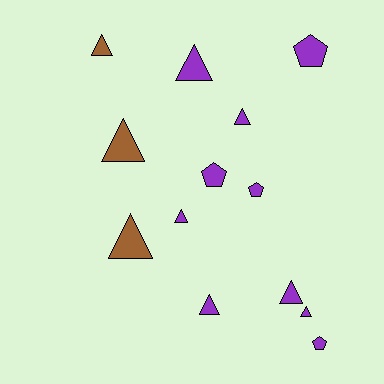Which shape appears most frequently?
Triangle, with 9 objects.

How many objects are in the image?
There are 13 objects.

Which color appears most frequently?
Purple, with 10 objects.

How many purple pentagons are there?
There are 4 purple pentagons.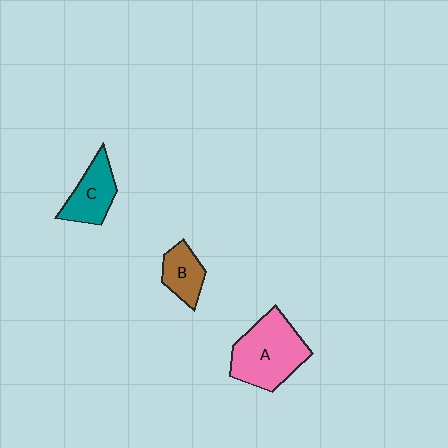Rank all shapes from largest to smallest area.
From largest to smallest: A (pink), C (teal), B (brown).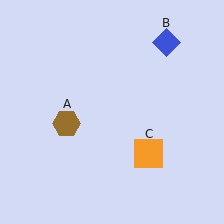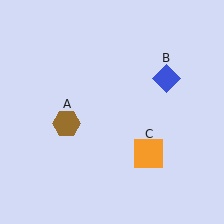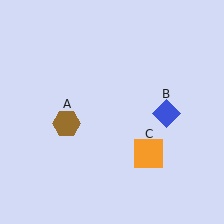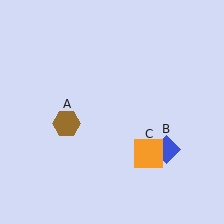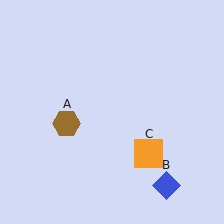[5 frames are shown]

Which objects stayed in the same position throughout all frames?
Brown hexagon (object A) and orange square (object C) remained stationary.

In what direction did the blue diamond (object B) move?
The blue diamond (object B) moved down.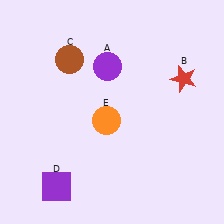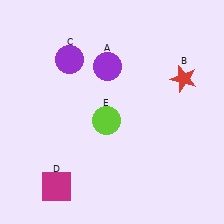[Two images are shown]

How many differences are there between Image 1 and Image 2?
There are 3 differences between the two images.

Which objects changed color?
C changed from brown to purple. D changed from purple to magenta. E changed from orange to lime.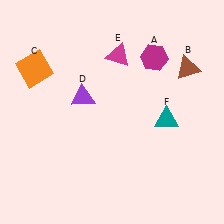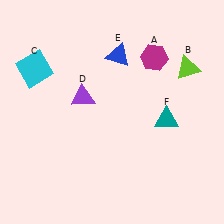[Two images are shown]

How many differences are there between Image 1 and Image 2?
There are 3 differences between the two images.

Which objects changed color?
B changed from brown to lime. C changed from orange to cyan. E changed from magenta to blue.